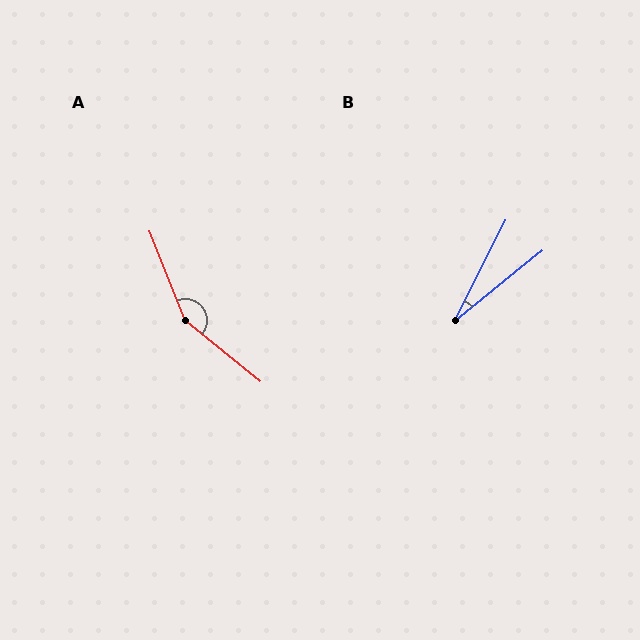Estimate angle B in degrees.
Approximately 25 degrees.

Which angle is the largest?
A, at approximately 151 degrees.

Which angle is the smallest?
B, at approximately 25 degrees.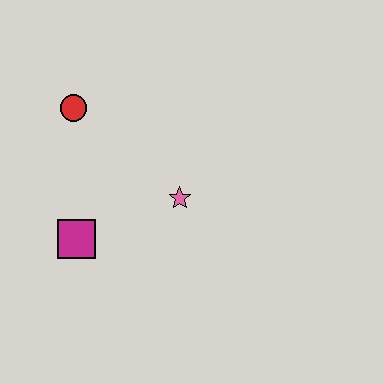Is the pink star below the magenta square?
No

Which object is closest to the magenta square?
The pink star is closest to the magenta square.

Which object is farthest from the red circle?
The pink star is farthest from the red circle.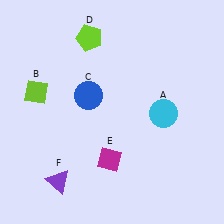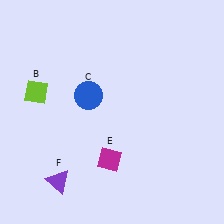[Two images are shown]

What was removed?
The lime pentagon (D), the cyan circle (A) were removed in Image 2.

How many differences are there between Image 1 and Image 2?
There are 2 differences between the two images.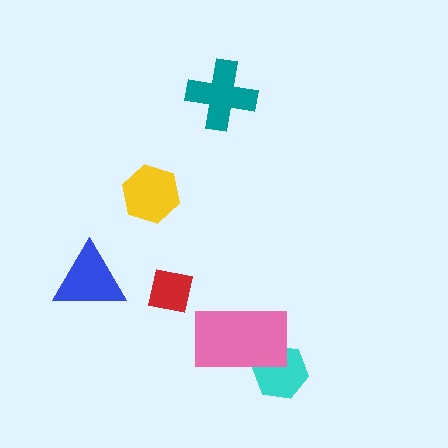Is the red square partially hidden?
No, no other shape covers it.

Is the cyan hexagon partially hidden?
Yes, it is partially covered by another shape.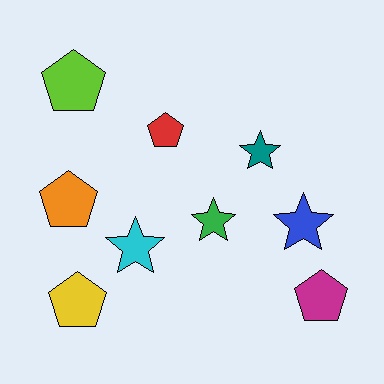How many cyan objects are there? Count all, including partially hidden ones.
There is 1 cyan object.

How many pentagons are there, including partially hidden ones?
There are 5 pentagons.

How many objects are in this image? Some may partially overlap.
There are 9 objects.